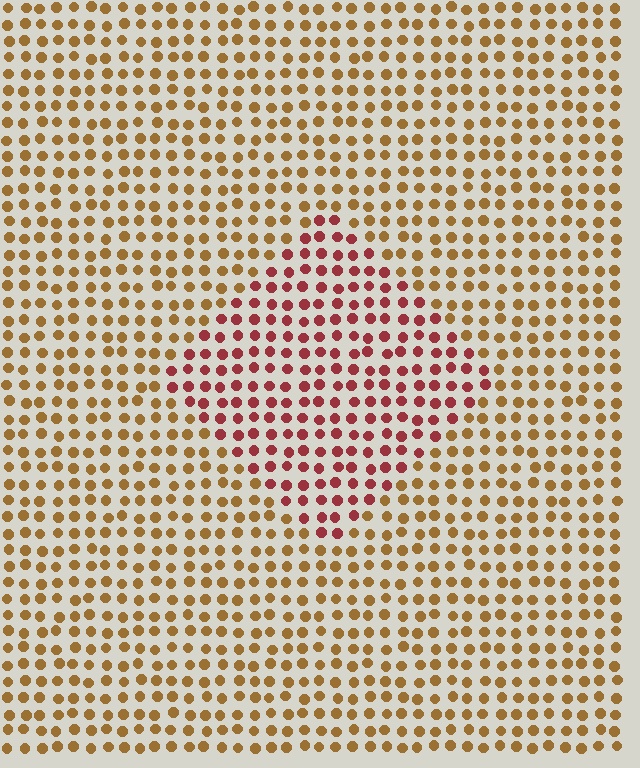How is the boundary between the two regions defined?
The boundary is defined purely by a slight shift in hue (about 43 degrees). Spacing, size, and orientation are identical on both sides.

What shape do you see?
I see a diamond.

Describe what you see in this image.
The image is filled with small brown elements in a uniform arrangement. A diamond-shaped region is visible where the elements are tinted to a slightly different hue, forming a subtle color boundary.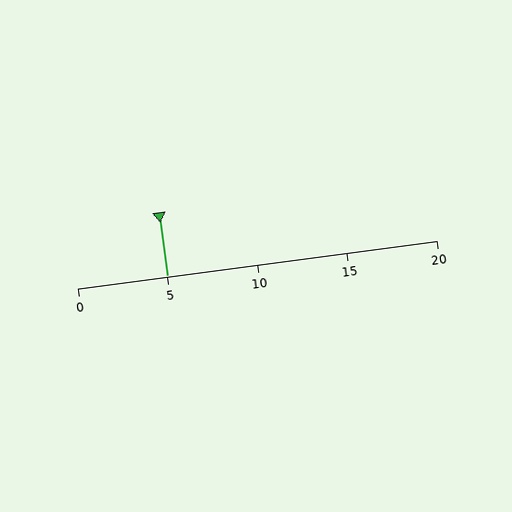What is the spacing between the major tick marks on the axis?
The major ticks are spaced 5 apart.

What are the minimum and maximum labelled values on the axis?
The axis runs from 0 to 20.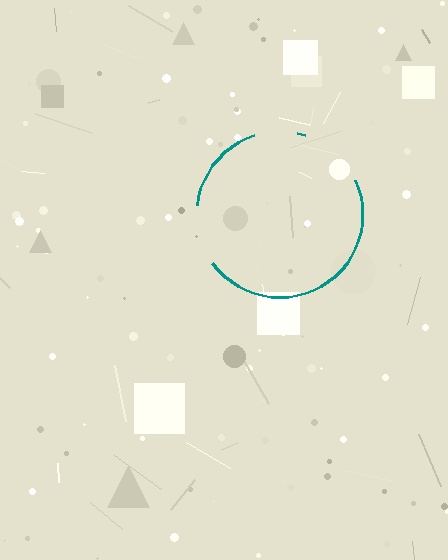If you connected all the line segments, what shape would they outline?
They would outline a circle.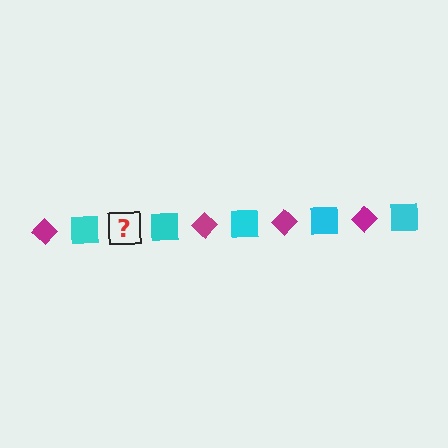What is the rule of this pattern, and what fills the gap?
The rule is that the pattern alternates between magenta diamond and cyan square. The gap should be filled with a magenta diamond.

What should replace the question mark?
The question mark should be replaced with a magenta diamond.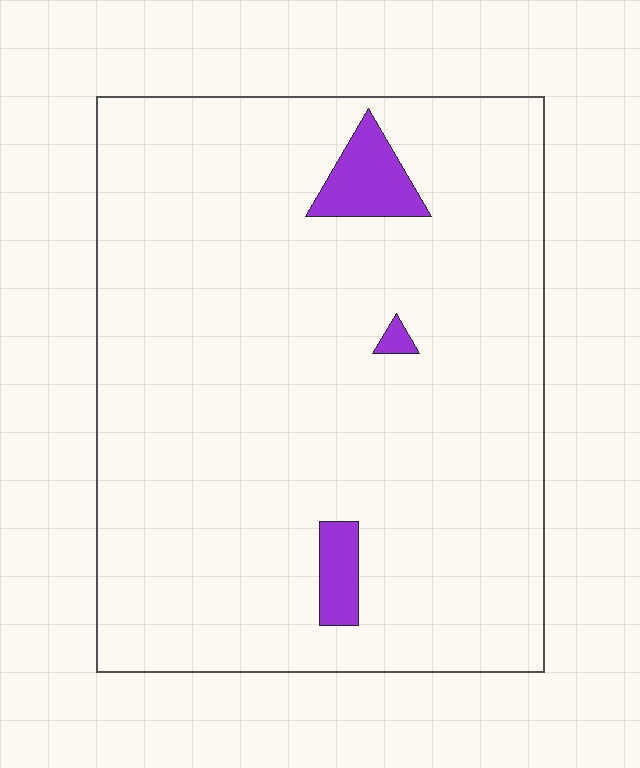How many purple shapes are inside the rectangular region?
3.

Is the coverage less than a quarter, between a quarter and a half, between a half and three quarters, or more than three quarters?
Less than a quarter.